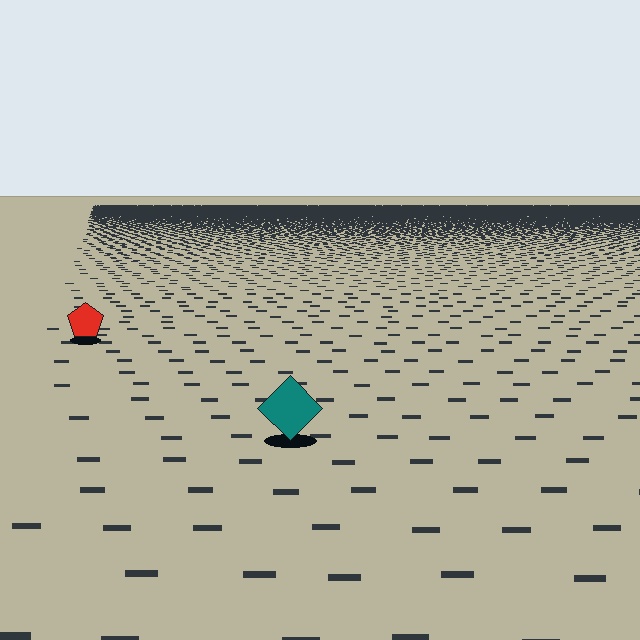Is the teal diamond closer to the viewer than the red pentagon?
Yes. The teal diamond is closer — you can tell from the texture gradient: the ground texture is coarser near it.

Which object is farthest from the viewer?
The red pentagon is farthest from the viewer. It appears smaller and the ground texture around it is denser.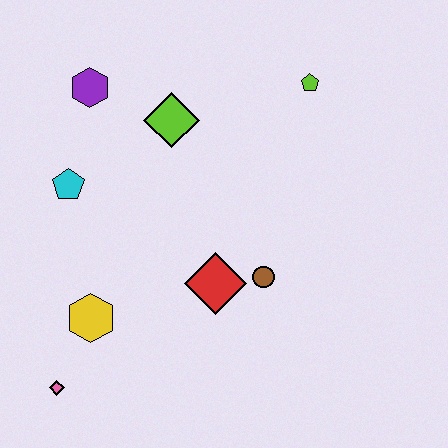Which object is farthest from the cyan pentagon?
The lime pentagon is farthest from the cyan pentagon.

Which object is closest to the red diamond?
The brown circle is closest to the red diamond.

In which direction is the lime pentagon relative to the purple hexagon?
The lime pentagon is to the right of the purple hexagon.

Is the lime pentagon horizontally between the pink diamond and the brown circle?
No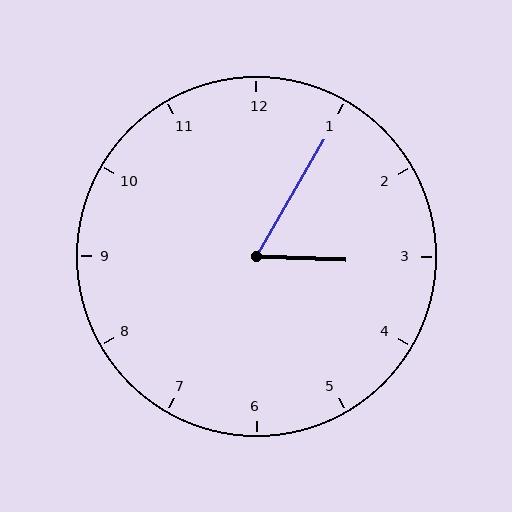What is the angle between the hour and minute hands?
Approximately 62 degrees.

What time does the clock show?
3:05.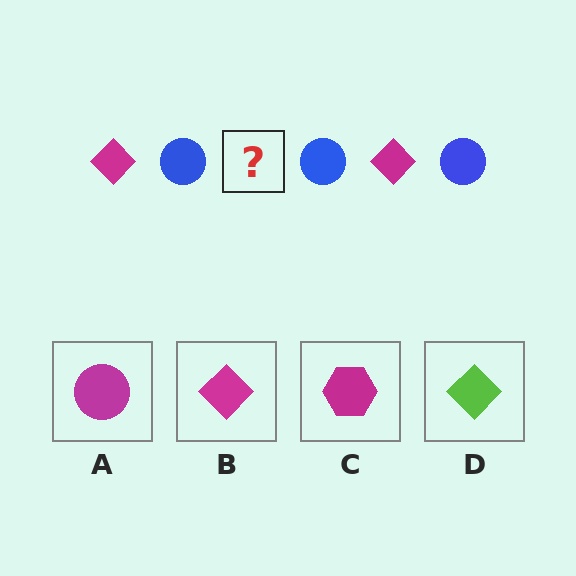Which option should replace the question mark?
Option B.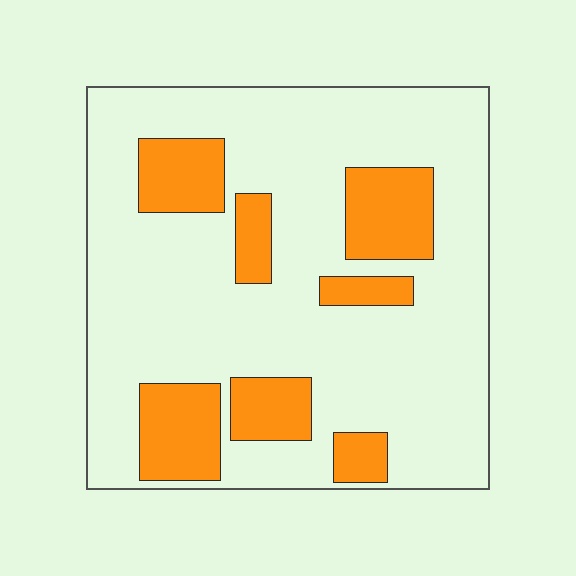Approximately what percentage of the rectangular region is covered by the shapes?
Approximately 25%.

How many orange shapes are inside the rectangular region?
7.